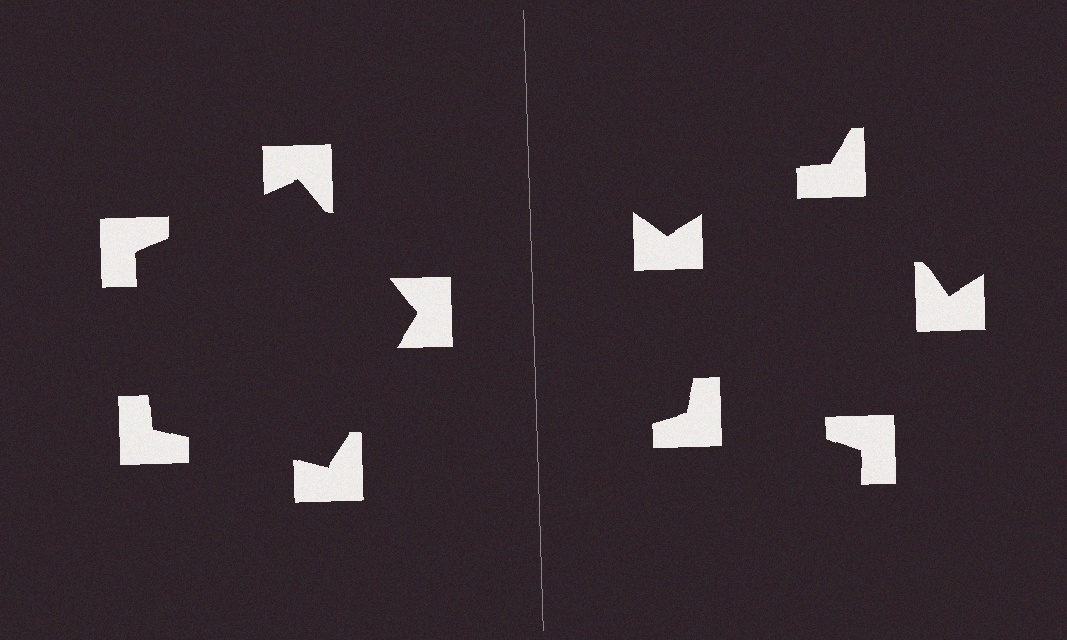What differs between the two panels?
The notched squares are positioned identically on both sides; only the wedge orientations differ. On the left they align to a pentagon; on the right they are misaligned.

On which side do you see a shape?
An illusory pentagon appears on the left side. On the right side the wedge cuts are rotated, so no coherent shape forms.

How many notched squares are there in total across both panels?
10 — 5 on each side.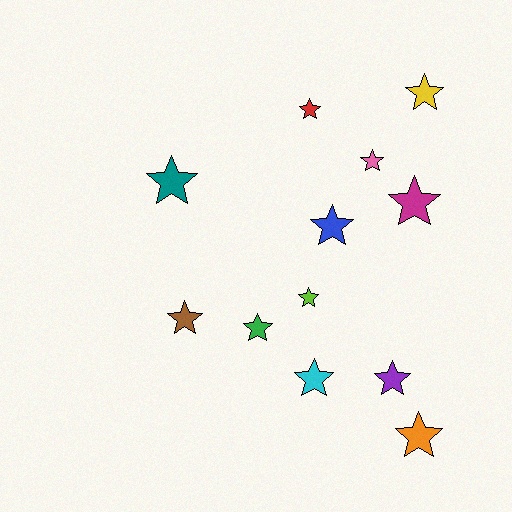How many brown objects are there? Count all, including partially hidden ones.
There is 1 brown object.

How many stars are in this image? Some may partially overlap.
There are 12 stars.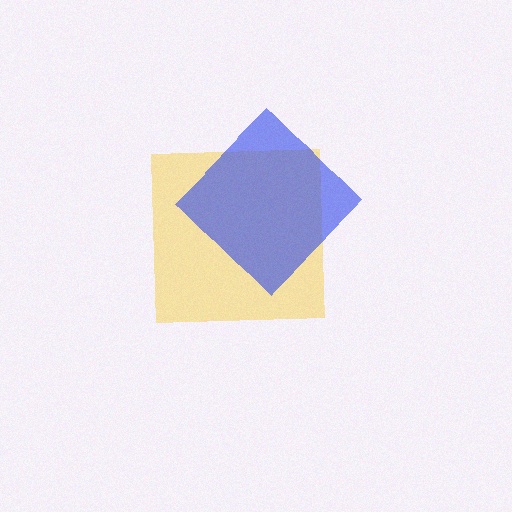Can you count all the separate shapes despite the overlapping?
Yes, there are 2 separate shapes.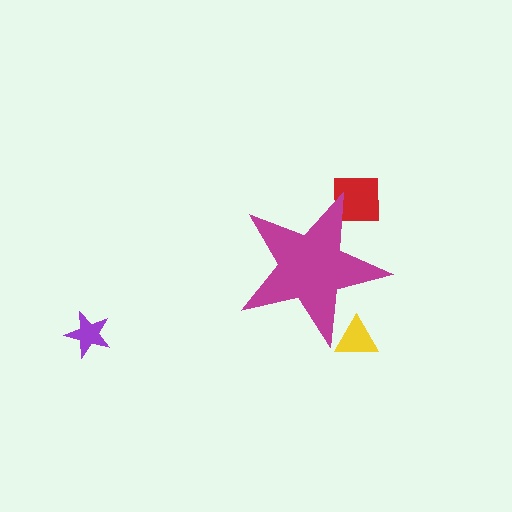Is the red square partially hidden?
Yes, the red square is partially hidden behind the magenta star.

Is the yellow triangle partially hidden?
Yes, the yellow triangle is partially hidden behind the magenta star.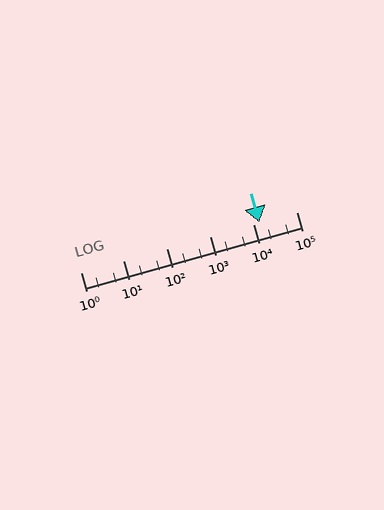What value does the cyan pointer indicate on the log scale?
The pointer indicates approximately 14000.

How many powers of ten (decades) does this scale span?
The scale spans 5 decades, from 1 to 100000.